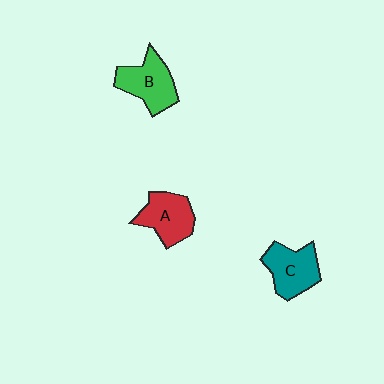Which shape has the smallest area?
Shape A (red).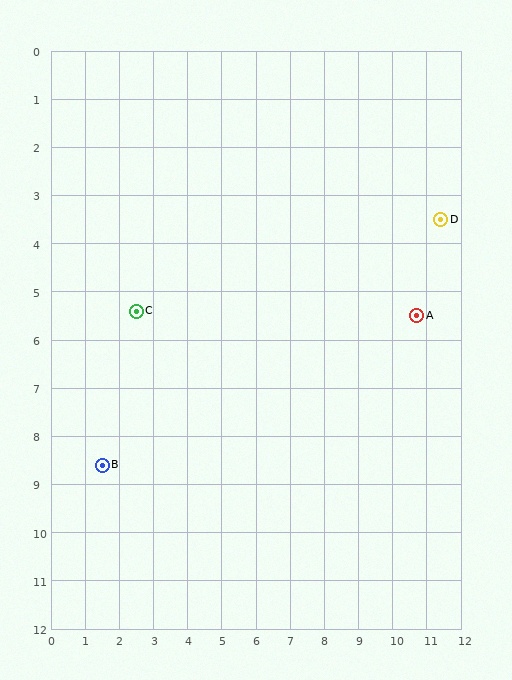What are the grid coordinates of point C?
Point C is at approximately (2.5, 5.4).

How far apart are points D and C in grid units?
Points D and C are about 9.1 grid units apart.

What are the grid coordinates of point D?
Point D is at approximately (11.4, 3.5).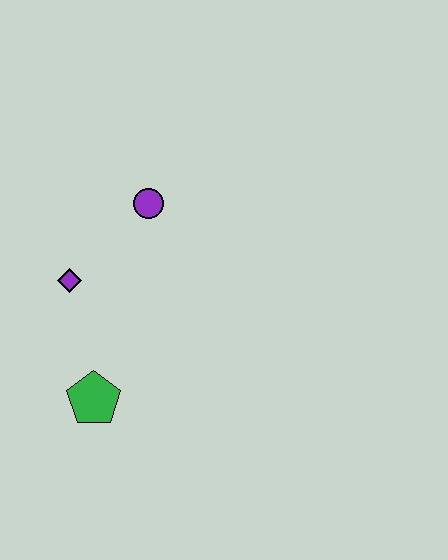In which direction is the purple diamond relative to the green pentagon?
The purple diamond is above the green pentagon.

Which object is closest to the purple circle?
The purple diamond is closest to the purple circle.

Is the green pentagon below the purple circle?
Yes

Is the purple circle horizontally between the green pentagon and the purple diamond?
No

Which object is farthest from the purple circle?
The green pentagon is farthest from the purple circle.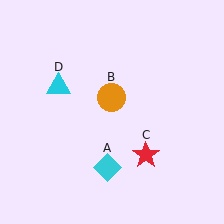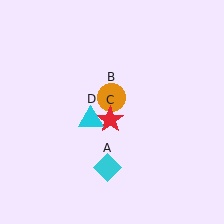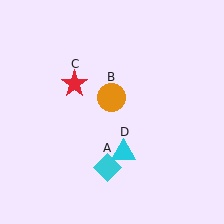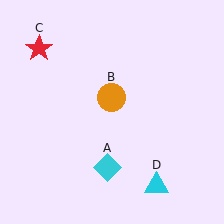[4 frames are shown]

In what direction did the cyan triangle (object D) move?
The cyan triangle (object D) moved down and to the right.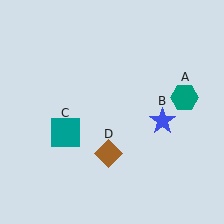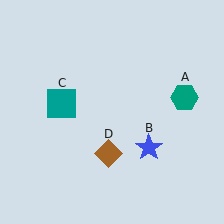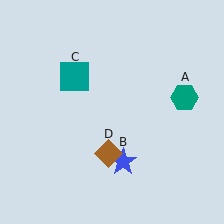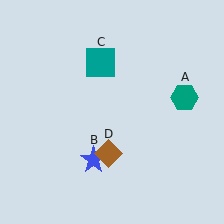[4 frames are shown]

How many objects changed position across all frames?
2 objects changed position: blue star (object B), teal square (object C).